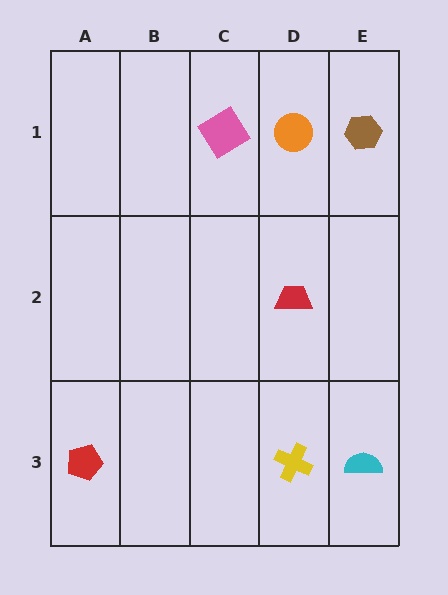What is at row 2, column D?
A red trapezoid.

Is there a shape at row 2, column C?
No, that cell is empty.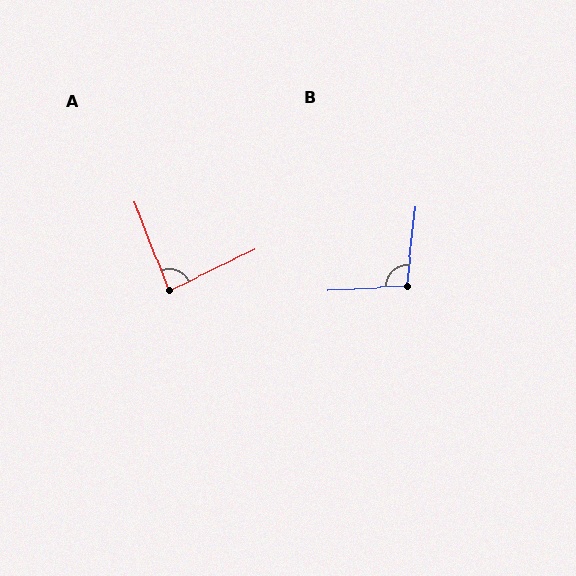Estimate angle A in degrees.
Approximately 85 degrees.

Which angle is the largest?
B, at approximately 100 degrees.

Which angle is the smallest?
A, at approximately 85 degrees.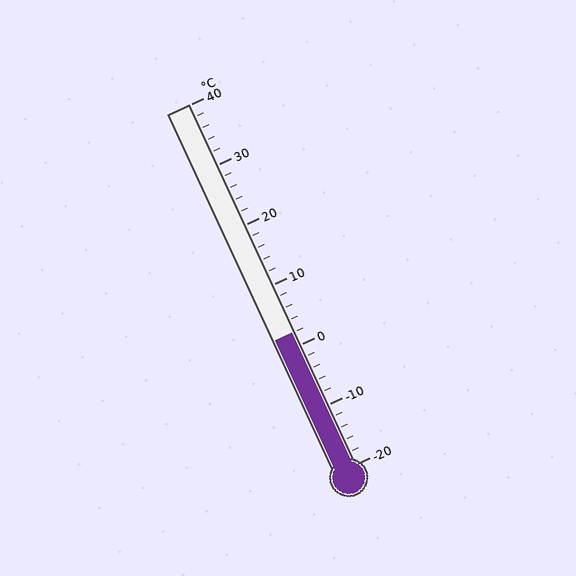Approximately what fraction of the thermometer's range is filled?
The thermometer is filled to approximately 35% of its range.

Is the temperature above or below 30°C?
The temperature is below 30°C.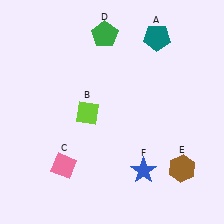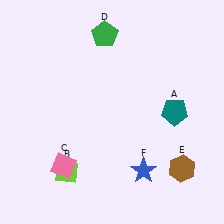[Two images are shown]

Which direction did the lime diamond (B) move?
The lime diamond (B) moved down.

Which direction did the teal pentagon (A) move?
The teal pentagon (A) moved down.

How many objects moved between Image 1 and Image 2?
2 objects moved between the two images.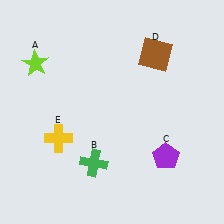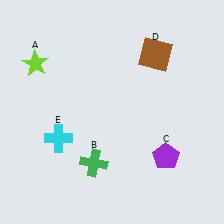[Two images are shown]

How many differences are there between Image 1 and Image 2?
There is 1 difference between the two images.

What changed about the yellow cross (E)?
In Image 1, E is yellow. In Image 2, it changed to cyan.